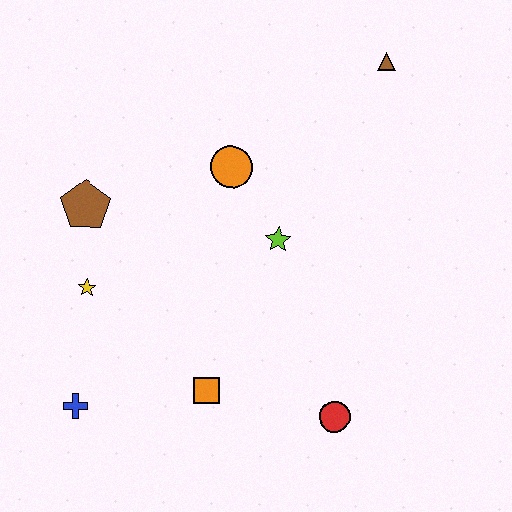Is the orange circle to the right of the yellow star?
Yes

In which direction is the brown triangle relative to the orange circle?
The brown triangle is to the right of the orange circle.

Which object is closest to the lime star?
The orange circle is closest to the lime star.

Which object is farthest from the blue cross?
The brown triangle is farthest from the blue cross.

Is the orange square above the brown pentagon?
No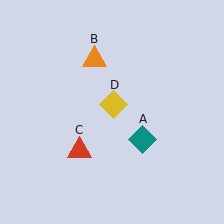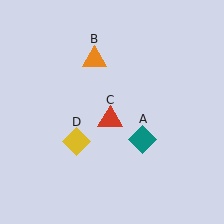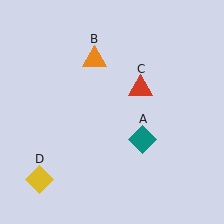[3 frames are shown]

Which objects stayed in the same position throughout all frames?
Teal diamond (object A) and orange triangle (object B) remained stationary.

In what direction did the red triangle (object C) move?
The red triangle (object C) moved up and to the right.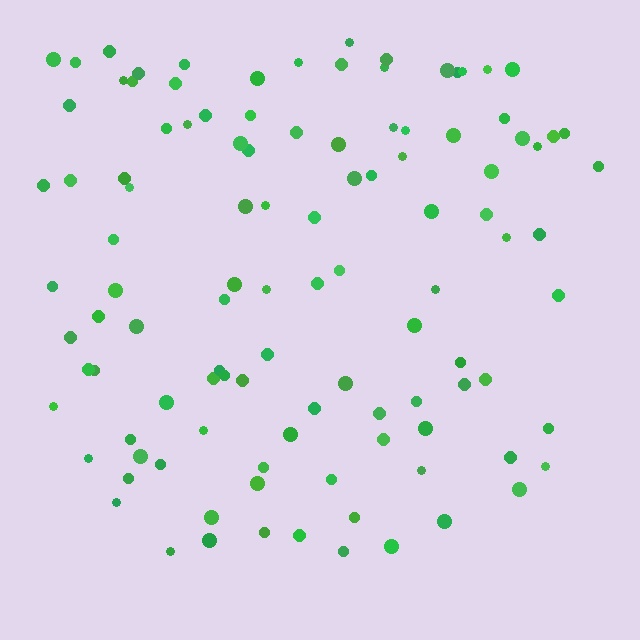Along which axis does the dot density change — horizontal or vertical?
Vertical.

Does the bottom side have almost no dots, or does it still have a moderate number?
Still a moderate number, just noticeably fewer than the top.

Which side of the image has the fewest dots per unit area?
The bottom.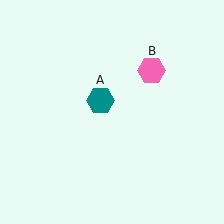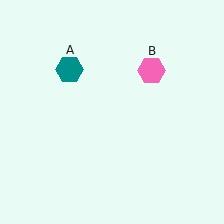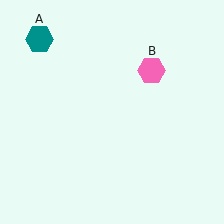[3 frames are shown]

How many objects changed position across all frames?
1 object changed position: teal hexagon (object A).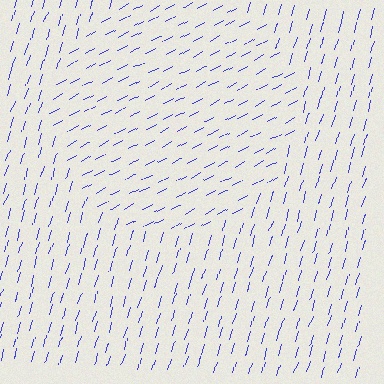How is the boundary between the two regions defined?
The boundary is defined purely by a change in line orientation (approximately 45 degrees difference). All lines are the same color and thickness.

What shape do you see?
I see a circle.